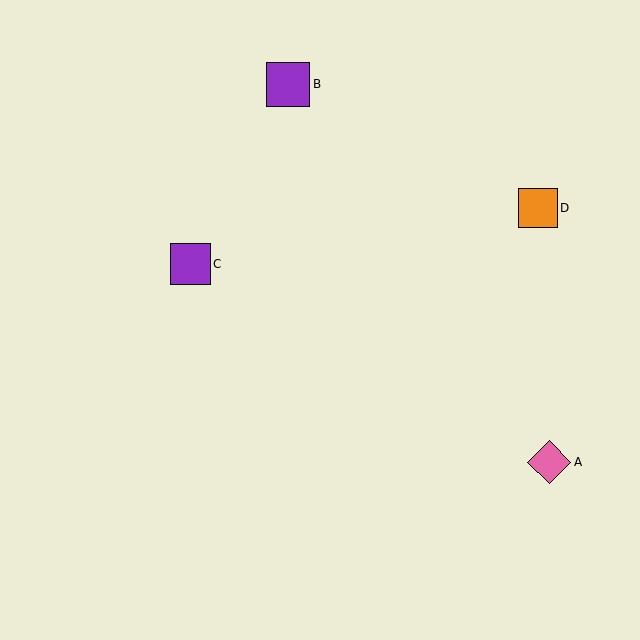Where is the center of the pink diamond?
The center of the pink diamond is at (549, 462).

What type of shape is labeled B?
Shape B is a purple square.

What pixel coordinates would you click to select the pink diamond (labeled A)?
Click at (549, 462) to select the pink diamond A.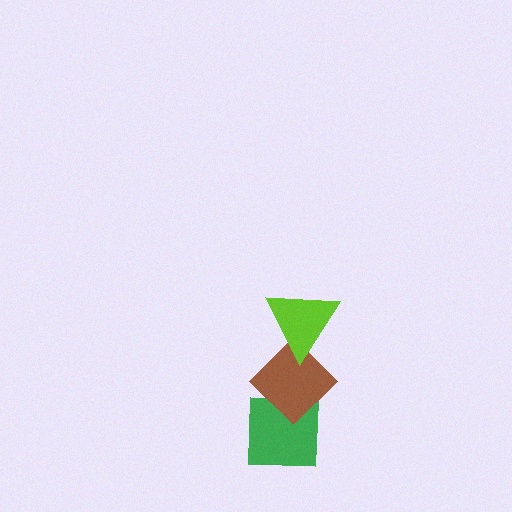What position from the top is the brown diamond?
The brown diamond is 2nd from the top.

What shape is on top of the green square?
The brown diamond is on top of the green square.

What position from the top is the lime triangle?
The lime triangle is 1st from the top.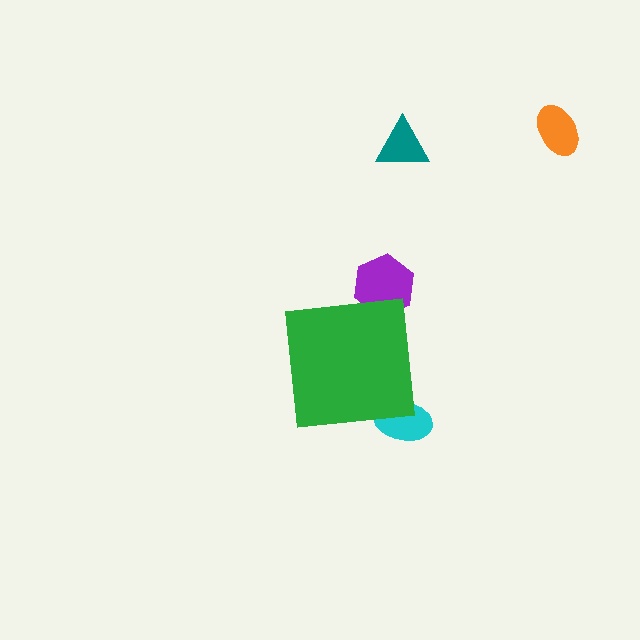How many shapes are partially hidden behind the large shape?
2 shapes are partially hidden.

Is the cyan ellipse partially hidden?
Yes, the cyan ellipse is partially hidden behind the green square.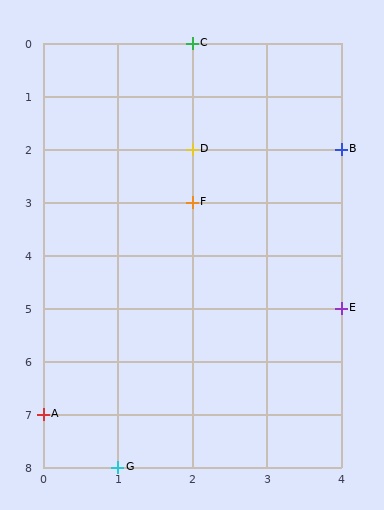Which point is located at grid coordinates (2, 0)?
Point C is at (2, 0).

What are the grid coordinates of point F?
Point F is at grid coordinates (2, 3).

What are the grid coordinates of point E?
Point E is at grid coordinates (4, 5).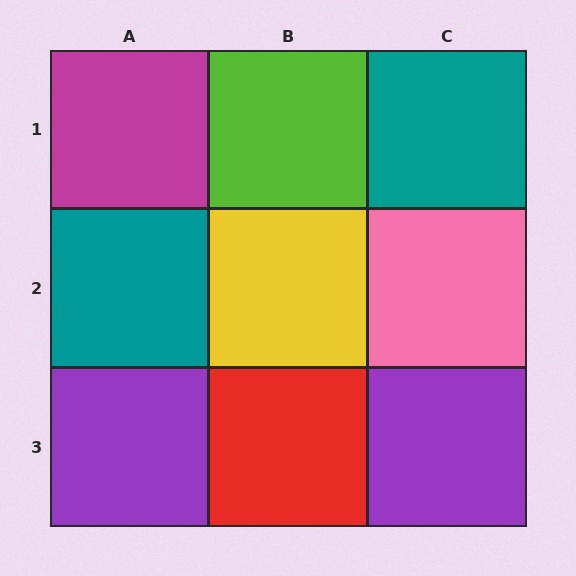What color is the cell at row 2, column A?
Teal.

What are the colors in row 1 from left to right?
Magenta, lime, teal.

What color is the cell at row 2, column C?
Pink.